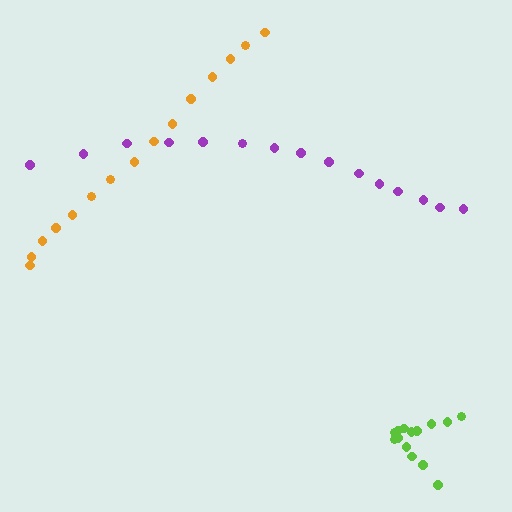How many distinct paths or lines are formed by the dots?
There are 3 distinct paths.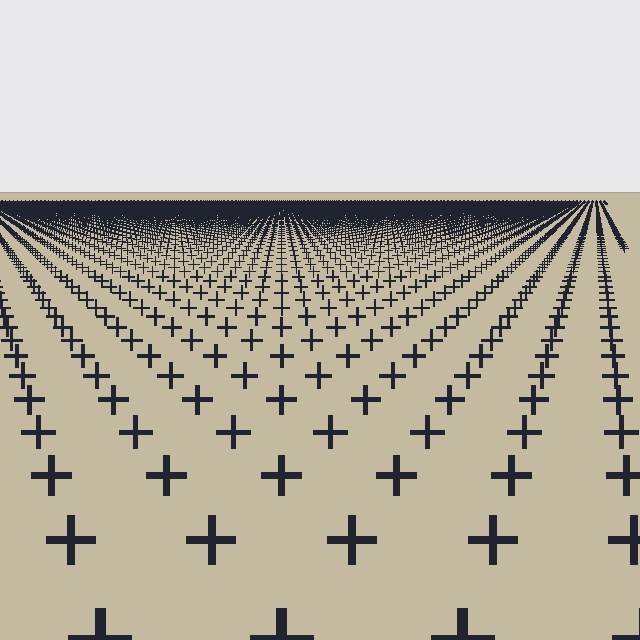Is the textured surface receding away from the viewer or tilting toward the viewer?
The surface is receding away from the viewer. Texture elements get smaller and denser toward the top.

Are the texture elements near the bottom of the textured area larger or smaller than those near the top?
Larger. Near the bottom, elements are closer to the viewer and appear at a bigger on-screen size.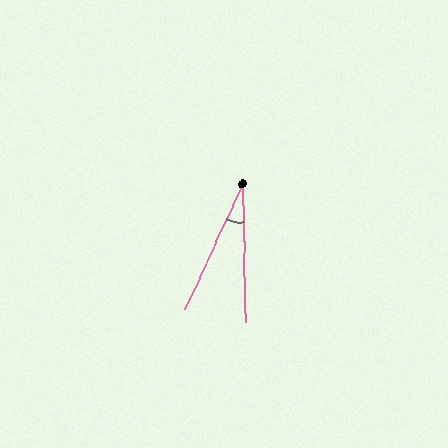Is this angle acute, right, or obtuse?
It is acute.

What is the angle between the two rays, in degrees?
Approximately 26 degrees.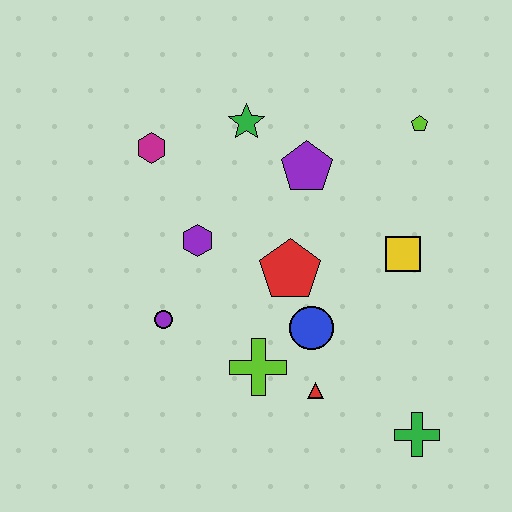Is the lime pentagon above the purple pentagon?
Yes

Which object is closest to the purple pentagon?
The green star is closest to the purple pentagon.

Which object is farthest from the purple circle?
The lime pentagon is farthest from the purple circle.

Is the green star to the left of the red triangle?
Yes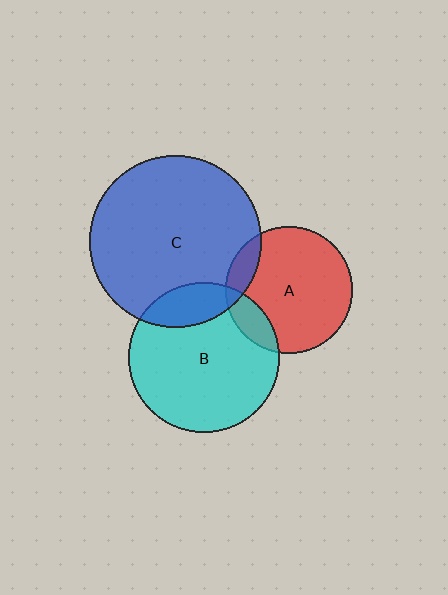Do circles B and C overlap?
Yes.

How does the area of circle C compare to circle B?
Approximately 1.3 times.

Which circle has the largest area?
Circle C (blue).